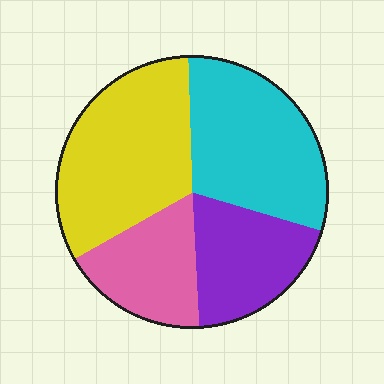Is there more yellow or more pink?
Yellow.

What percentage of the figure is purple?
Purple takes up between a sixth and a third of the figure.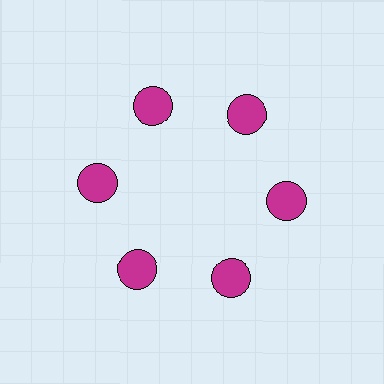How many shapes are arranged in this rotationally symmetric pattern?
There are 6 shapes, arranged in 6 groups of 1.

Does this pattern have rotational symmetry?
Yes, this pattern has 6-fold rotational symmetry. It looks the same after rotating 60 degrees around the center.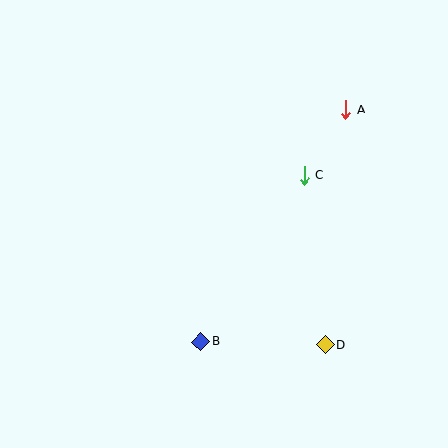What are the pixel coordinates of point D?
Point D is at (326, 345).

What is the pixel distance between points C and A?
The distance between C and A is 77 pixels.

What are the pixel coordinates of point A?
Point A is at (345, 110).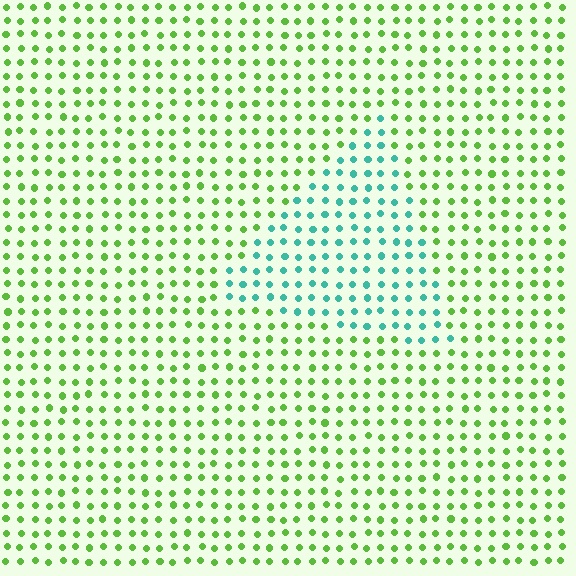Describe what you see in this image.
The image is filled with small lime elements in a uniform arrangement. A triangle-shaped region is visible where the elements are tinted to a slightly different hue, forming a subtle color boundary.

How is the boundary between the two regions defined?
The boundary is defined purely by a slight shift in hue (about 64 degrees). Spacing, size, and orientation are identical on both sides.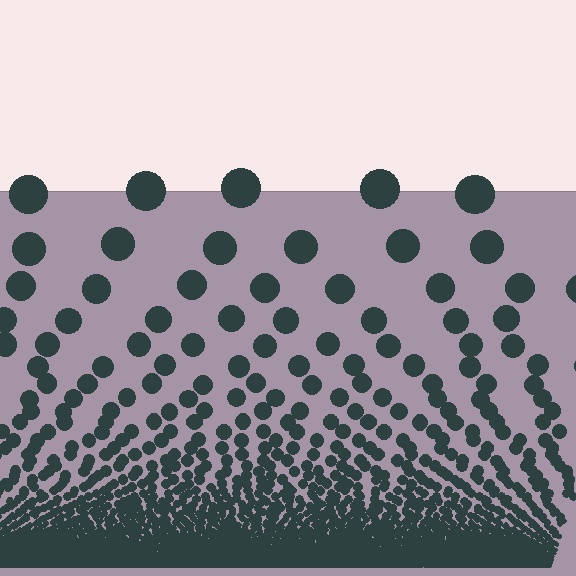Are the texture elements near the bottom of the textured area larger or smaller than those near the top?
Smaller. The gradient is inverted — elements near the bottom are smaller and denser.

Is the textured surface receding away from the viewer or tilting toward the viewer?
The surface appears to tilt toward the viewer. Texture elements get larger and sparser toward the top.